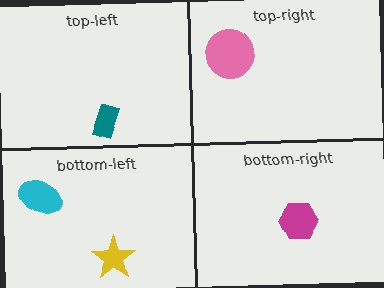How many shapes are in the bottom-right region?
1.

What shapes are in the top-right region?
The pink circle.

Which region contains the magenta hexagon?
The bottom-right region.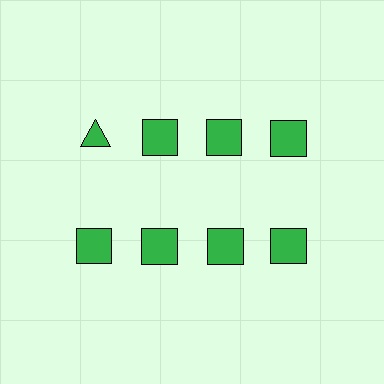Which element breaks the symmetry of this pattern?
The green triangle in the top row, leftmost column breaks the symmetry. All other shapes are green squares.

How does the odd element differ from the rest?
It has a different shape: triangle instead of square.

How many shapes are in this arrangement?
There are 8 shapes arranged in a grid pattern.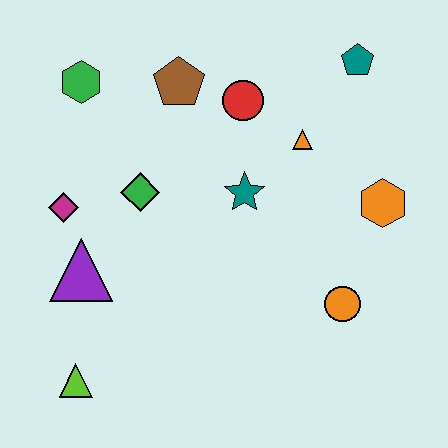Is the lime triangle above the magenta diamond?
No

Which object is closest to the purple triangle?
The magenta diamond is closest to the purple triangle.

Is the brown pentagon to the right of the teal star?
No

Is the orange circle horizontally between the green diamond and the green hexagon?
No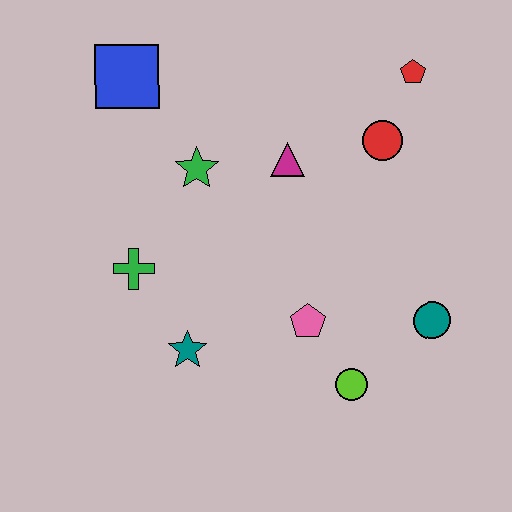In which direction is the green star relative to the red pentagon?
The green star is to the left of the red pentagon.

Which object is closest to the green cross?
The teal star is closest to the green cross.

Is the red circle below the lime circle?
No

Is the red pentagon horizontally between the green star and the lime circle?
No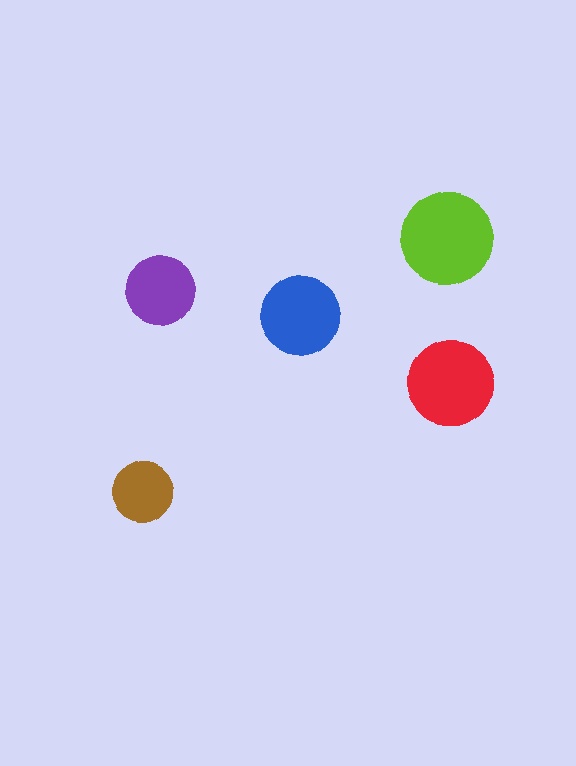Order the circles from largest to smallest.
the lime one, the red one, the blue one, the purple one, the brown one.